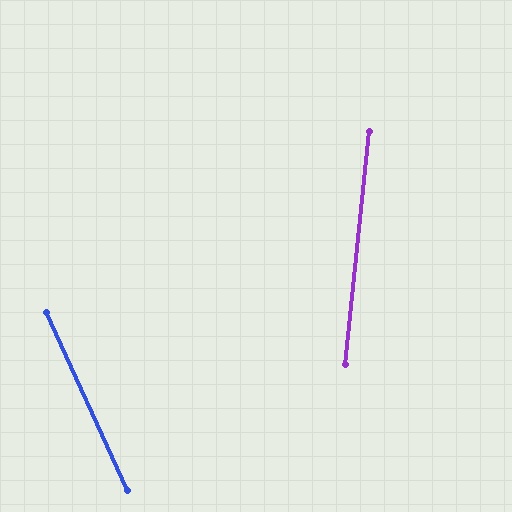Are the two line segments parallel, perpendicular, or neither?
Neither parallel nor perpendicular — they differ by about 30°.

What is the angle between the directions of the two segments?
Approximately 30 degrees.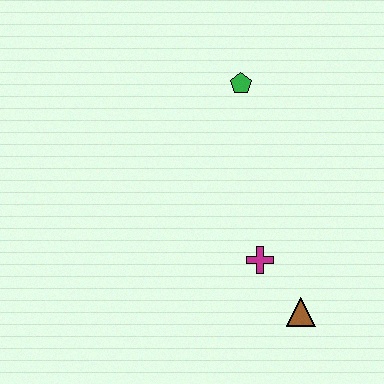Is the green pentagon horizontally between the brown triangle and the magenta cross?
No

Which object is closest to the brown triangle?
The magenta cross is closest to the brown triangle.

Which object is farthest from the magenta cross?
The green pentagon is farthest from the magenta cross.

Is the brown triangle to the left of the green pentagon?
No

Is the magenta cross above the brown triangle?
Yes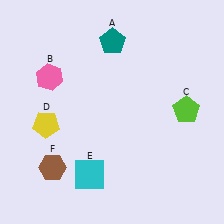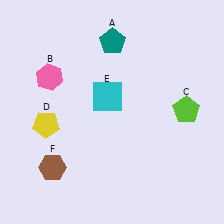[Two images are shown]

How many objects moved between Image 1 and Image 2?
1 object moved between the two images.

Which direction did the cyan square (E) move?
The cyan square (E) moved up.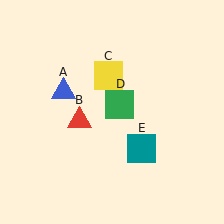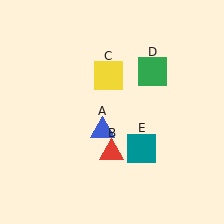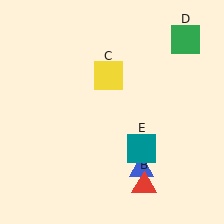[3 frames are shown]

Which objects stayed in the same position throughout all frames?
Yellow square (object C) and teal square (object E) remained stationary.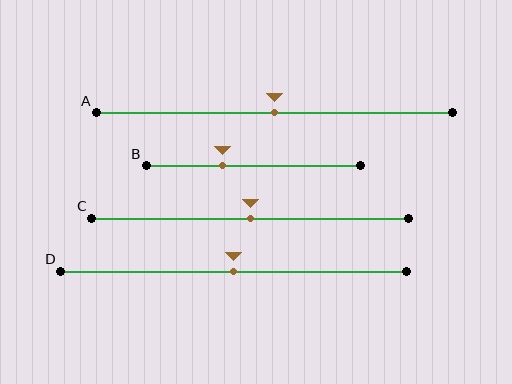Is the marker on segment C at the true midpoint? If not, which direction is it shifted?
Yes, the marker on segment C is at the true midpoint.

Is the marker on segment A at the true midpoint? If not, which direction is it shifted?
Yes, the marker on segment A is at the true midpoint.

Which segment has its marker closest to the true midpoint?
Segment A has its marker closest to the true midpoint.